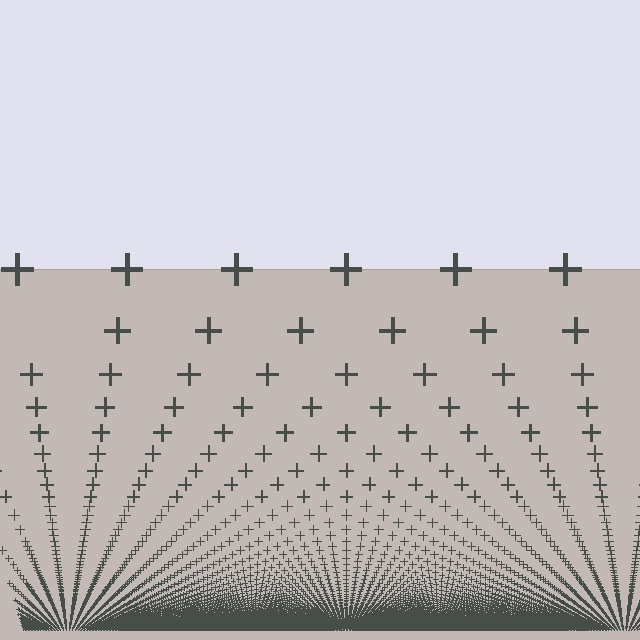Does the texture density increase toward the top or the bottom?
Density increases toward the bottom.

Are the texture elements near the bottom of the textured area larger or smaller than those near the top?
Smaller. The gradient is inverted — elements near the bottom are smaller and denser.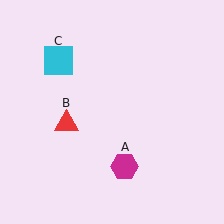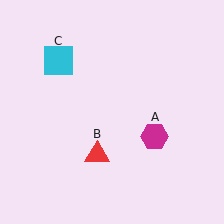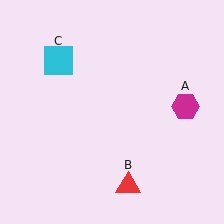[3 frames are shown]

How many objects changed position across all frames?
2 objects changed position: magenta hexagon (object A), red triangle (object B).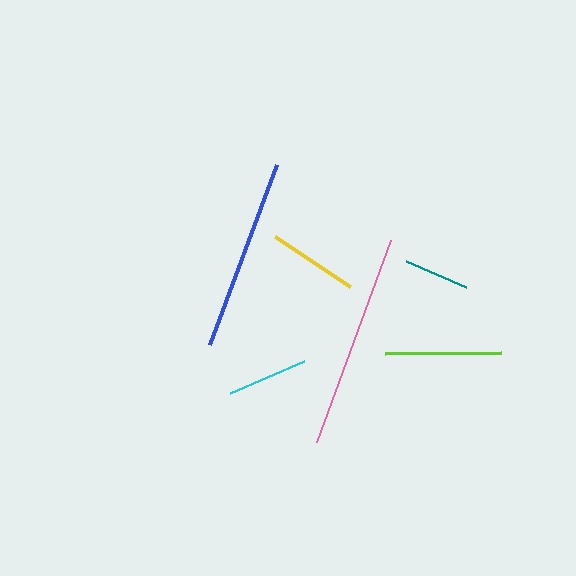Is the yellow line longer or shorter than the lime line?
The lime line is longer than the yellow line.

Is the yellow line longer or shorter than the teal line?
The yellow line is longer than the teal line.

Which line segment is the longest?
The pink line is the longest at approximately 215 pixels.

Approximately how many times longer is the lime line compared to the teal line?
The lime line is approximately 1.8 times the length of the teal line.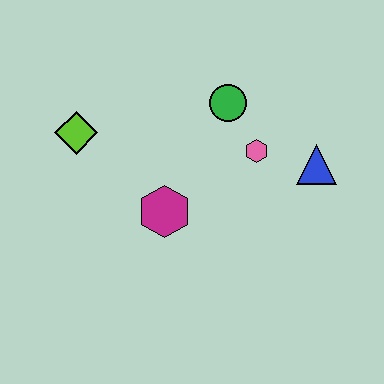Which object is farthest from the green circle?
The lime diamond is farthest from the green circle.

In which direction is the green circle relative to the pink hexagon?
The green circle is above the pink hexagon.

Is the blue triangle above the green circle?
No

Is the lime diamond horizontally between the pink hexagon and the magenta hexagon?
No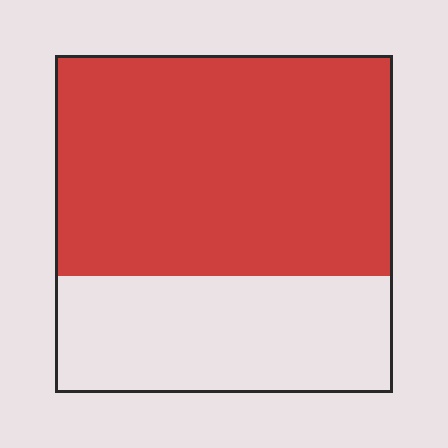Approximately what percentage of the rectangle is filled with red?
Approximately 65%.